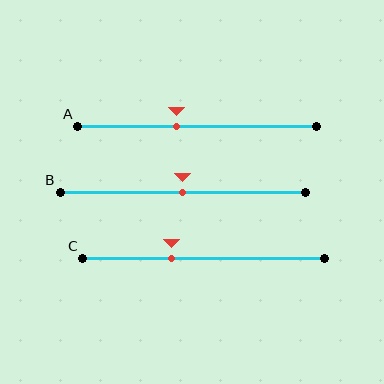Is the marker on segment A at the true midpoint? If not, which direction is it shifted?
No, the marker on segment A is shifted to the left by about 9% of the segment length.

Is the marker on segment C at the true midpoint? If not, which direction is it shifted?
No, the marker on segment C is shifted to the left by about 13% of the segment length.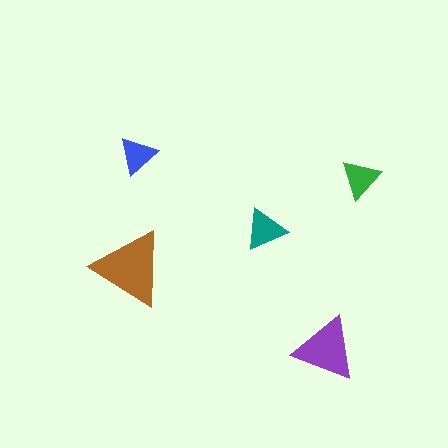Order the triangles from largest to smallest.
the brown one, the purple one, the teal one, the green one, the blue one.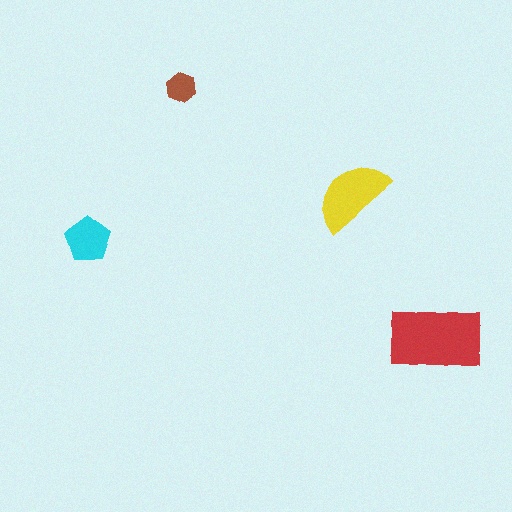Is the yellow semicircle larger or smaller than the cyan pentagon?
Larger.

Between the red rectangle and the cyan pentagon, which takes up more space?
The red rectangle.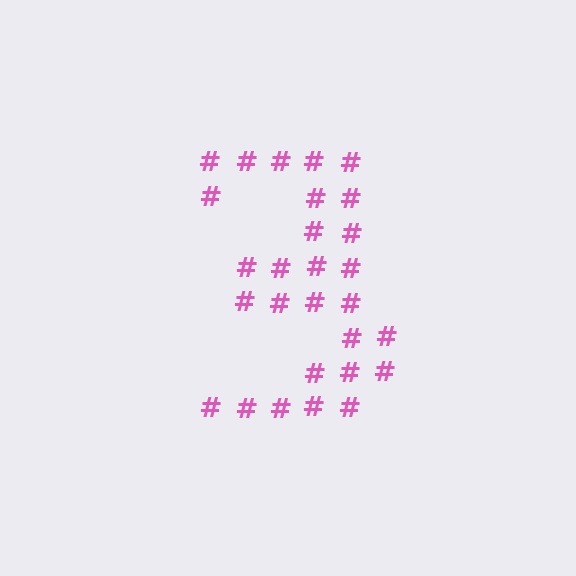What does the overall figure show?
The overall figure shows the digit 3.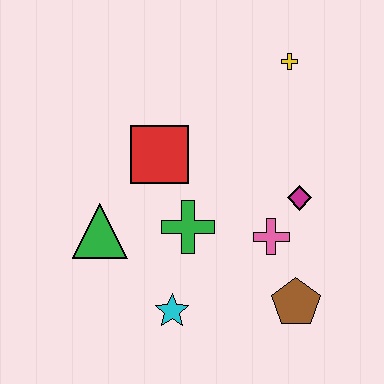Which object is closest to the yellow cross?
The magenta diamond is closest to the yellow cross.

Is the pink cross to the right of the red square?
Yes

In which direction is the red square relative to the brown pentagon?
The red square is above the brown pentagon.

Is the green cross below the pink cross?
No